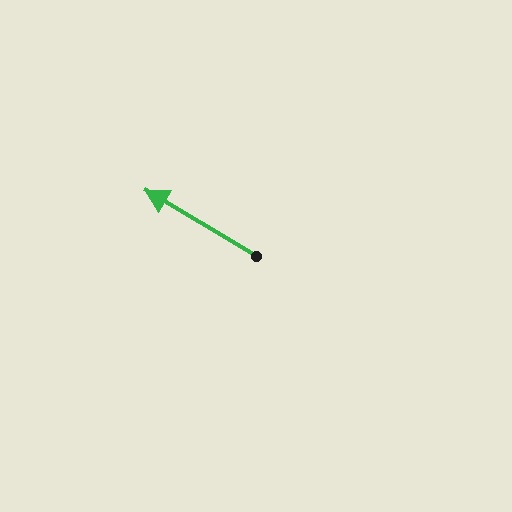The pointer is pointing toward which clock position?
Roughly 10 o'clock.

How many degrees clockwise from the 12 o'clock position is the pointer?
Approximately 301 degrees.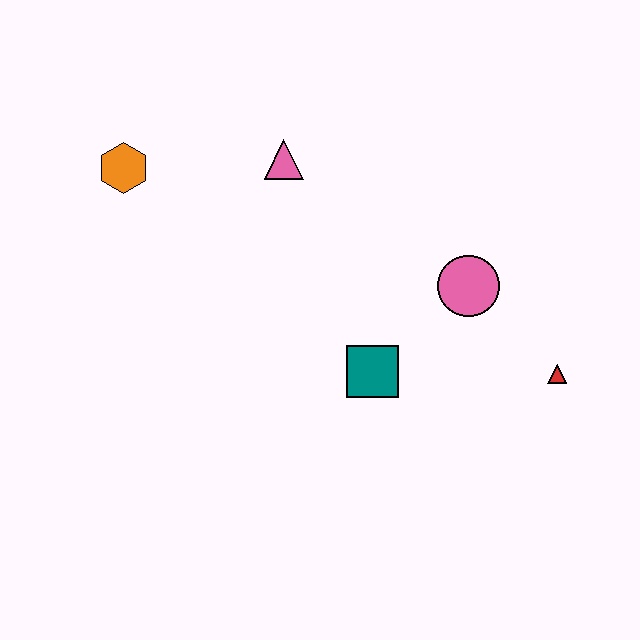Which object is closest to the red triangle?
The pink circle is closest to the red triangle.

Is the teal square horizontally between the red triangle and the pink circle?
No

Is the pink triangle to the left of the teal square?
Yes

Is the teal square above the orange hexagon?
No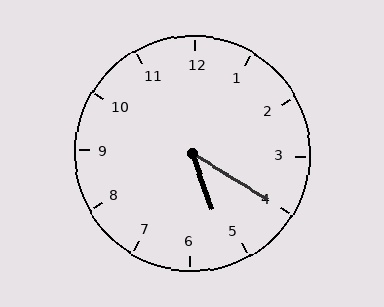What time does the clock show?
5:20.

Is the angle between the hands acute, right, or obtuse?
It is acute.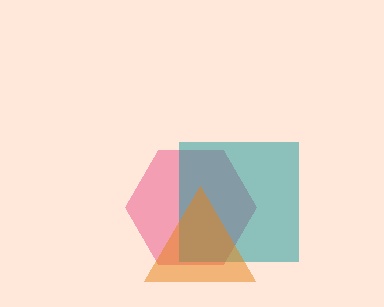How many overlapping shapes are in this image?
There are 3 overlapping shapes in the image.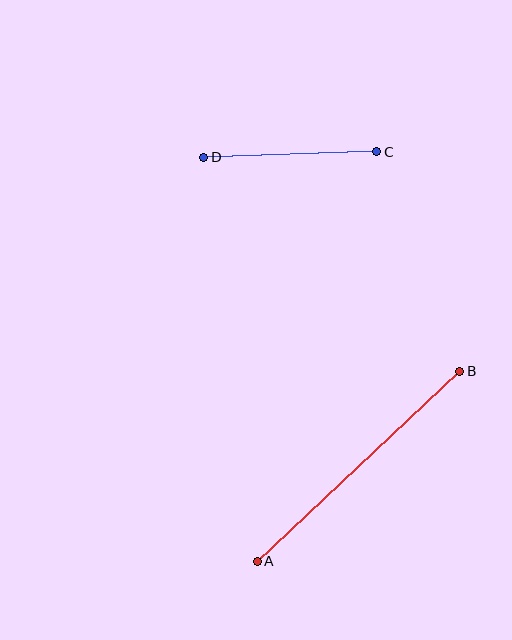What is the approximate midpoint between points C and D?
The midpoint is at approximately (290, 155) pixels.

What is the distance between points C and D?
The distance is approximately 173 pixels.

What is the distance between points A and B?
The distance is approximately 277 pixels.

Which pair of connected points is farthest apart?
Points A and B are farthest apart.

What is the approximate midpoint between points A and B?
The midpoint is at approximately (358, 466) pixels.